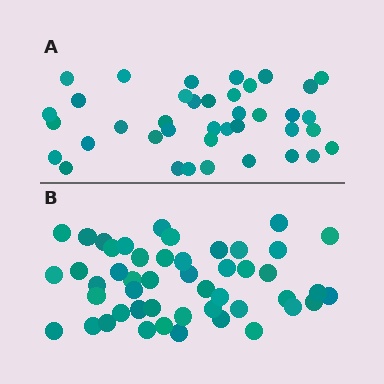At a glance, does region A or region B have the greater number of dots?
Region B (the bottom region) has more dots.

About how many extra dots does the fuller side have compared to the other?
Region B has roughly 8 or so more dots than region A.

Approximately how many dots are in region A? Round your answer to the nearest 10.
About 40 dots. (The exact count is 39, which rounds to 40.)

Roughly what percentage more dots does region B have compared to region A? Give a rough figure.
About 25% more.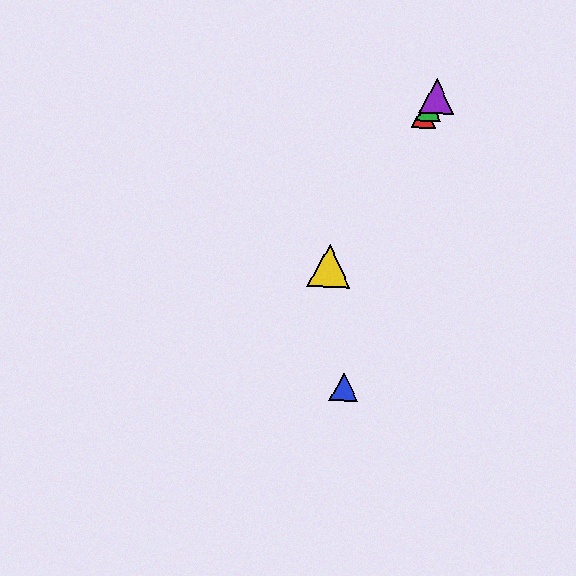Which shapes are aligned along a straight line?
The red triangle, the green triangle, the yellow triangle, the purple triangle are aligned along a straight line.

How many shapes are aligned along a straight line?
4 shapes (the red triangle, the green triangle, the yellow triangle, the purple triangle) are aligned along a straight line.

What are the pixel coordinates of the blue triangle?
The blue triangle is at (344, 387).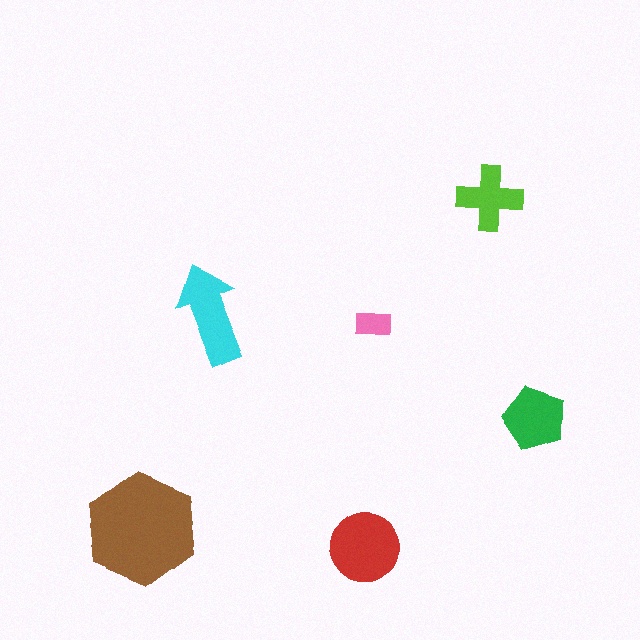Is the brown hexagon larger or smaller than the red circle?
Larger.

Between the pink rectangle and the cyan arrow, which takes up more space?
The cyan arrow.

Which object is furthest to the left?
The brown hexagon is leftmost.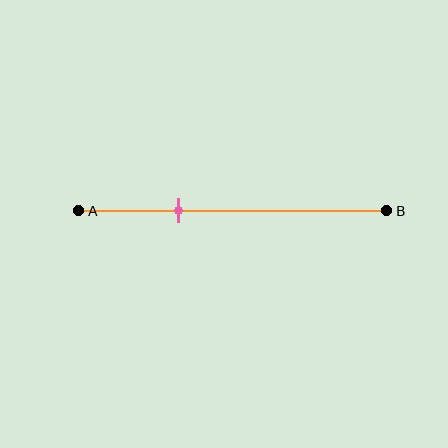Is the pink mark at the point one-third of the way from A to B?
Yes, the mark is approximately at the one-third point.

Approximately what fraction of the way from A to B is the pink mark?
The pink mark is approximately 30% of the way from A to B.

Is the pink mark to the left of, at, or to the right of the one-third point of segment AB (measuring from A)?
The pink mark is approximately at the one-third point of segment AB.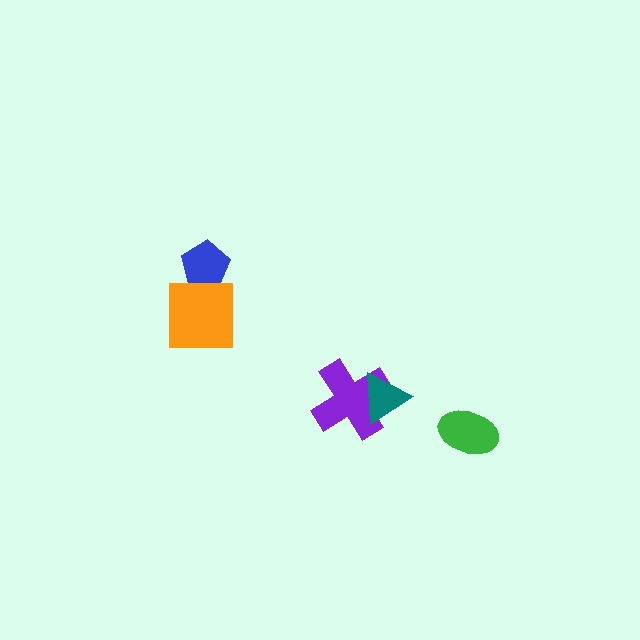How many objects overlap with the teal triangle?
1 object overlaps with the teal triangle.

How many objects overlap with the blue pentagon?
1 object overlaps with the blue pentagon.